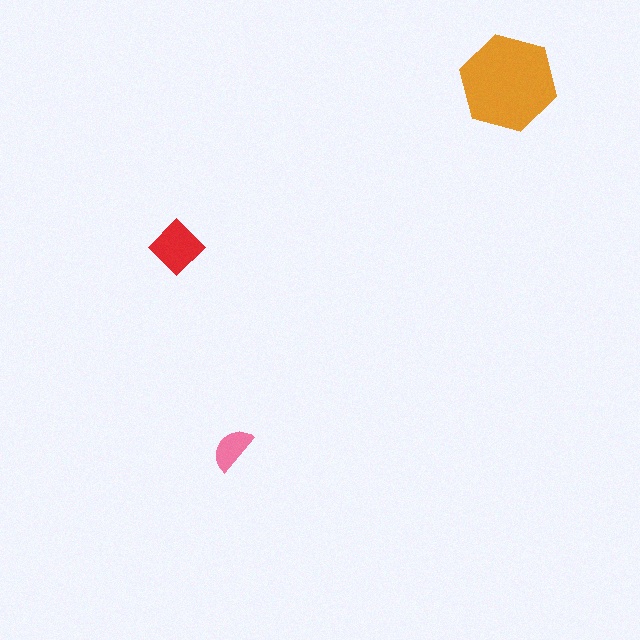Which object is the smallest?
The pink semicircle.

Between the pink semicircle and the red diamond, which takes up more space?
The red diamond.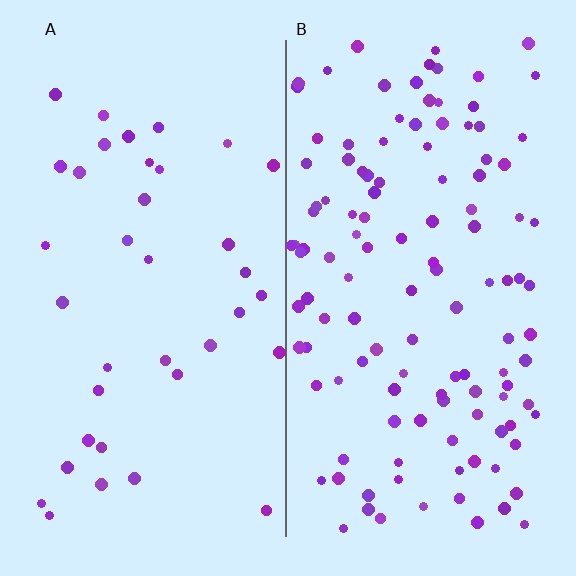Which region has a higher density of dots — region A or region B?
B (the right).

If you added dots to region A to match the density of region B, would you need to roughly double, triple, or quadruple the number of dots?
Approximately triple.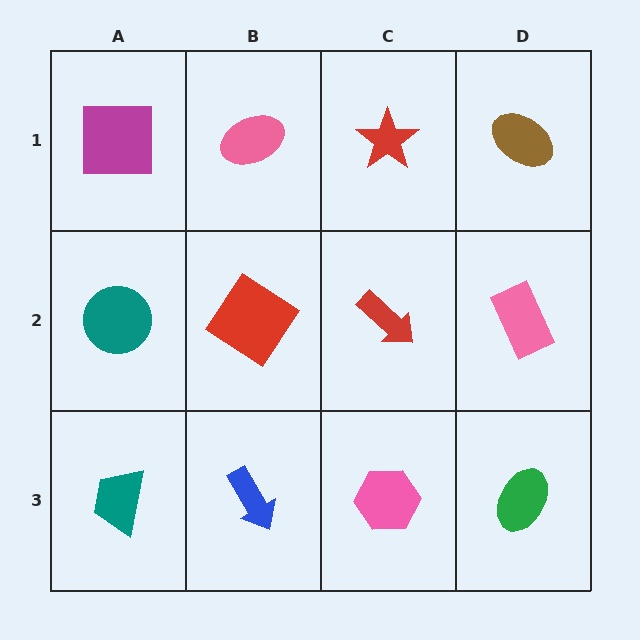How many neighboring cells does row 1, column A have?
2.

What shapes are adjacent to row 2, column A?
A magenta square (row 1, column A), a teal trapezoid (row 3, column A), a red diamond (row 2, column B).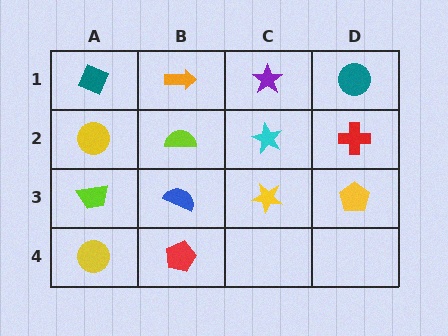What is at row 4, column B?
A red pentagon.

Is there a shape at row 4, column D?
No, that cell is empty.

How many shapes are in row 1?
4 shapes.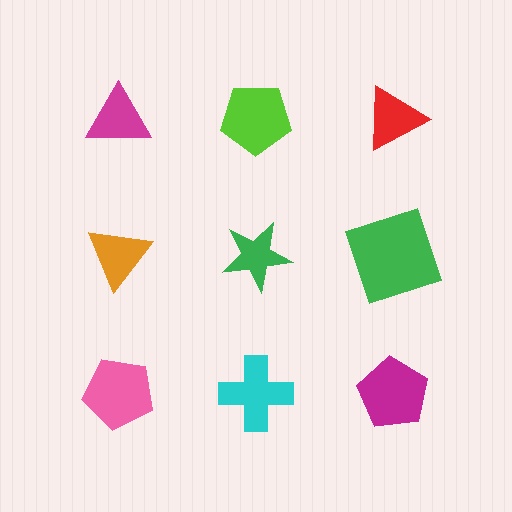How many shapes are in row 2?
3 shapes.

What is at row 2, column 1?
An orange triangle.